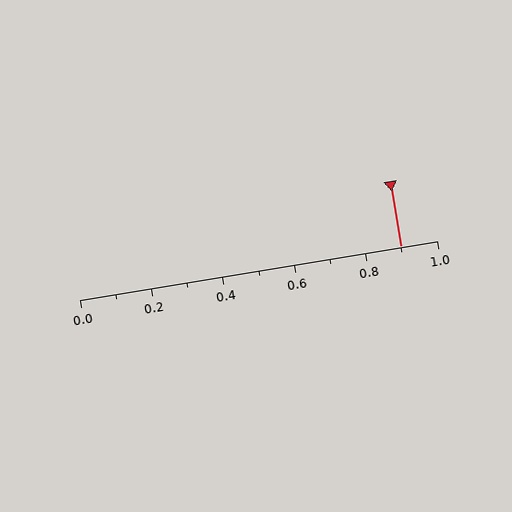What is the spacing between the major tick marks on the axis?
The major ticks are spaced 0.2 apart.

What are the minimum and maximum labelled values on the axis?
The axis runs from 0.0 to 1.0.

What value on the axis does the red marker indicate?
The marker indicates approximately 0.9.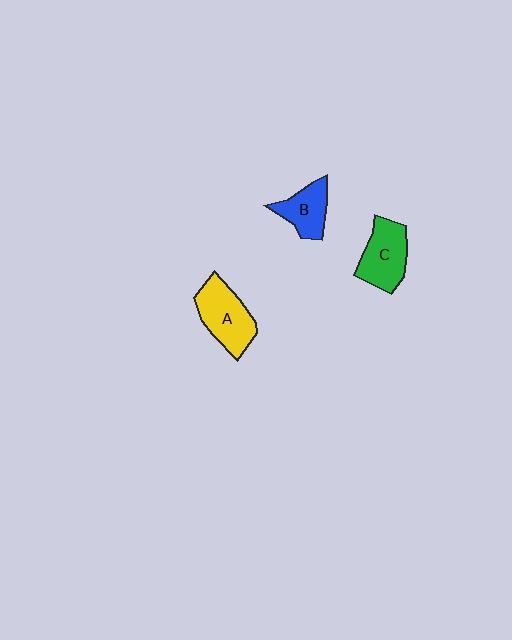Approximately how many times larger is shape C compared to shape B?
Approximately 1.3 times.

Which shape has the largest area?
Shape A (yellow).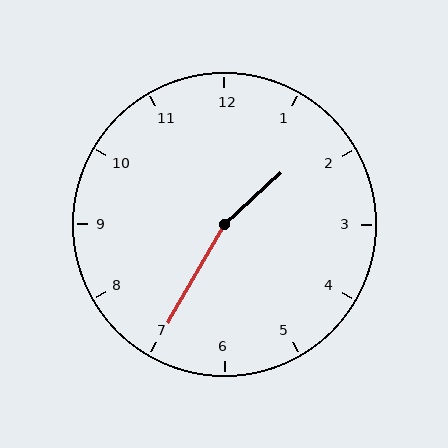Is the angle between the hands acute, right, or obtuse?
It is obtuse.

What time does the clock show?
1:35.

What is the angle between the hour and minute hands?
Approximately 162 degrees.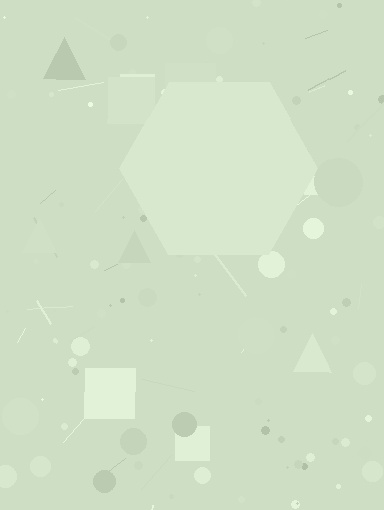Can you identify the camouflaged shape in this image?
The camouflaged shape is a hexagon.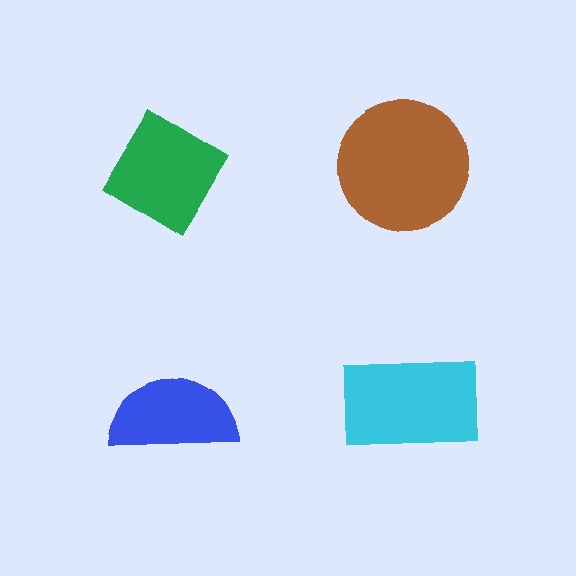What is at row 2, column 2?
A cyan rectangle.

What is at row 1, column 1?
A green diamond.